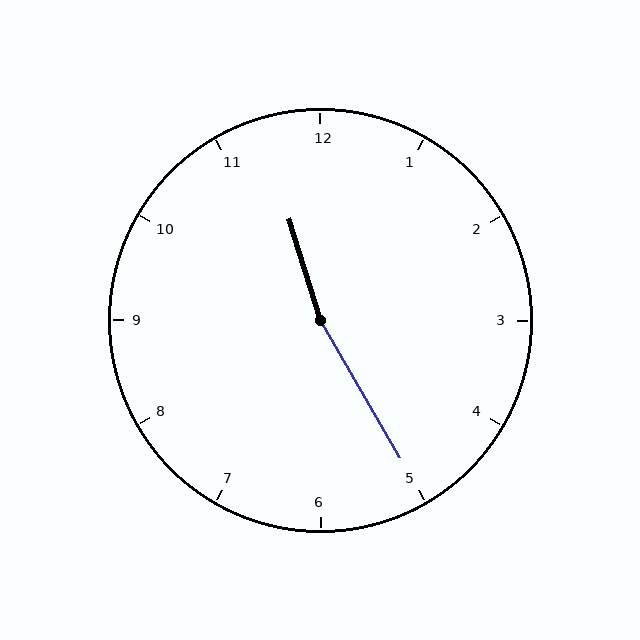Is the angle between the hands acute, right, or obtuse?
It is obtuse.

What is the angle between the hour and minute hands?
Approximately 168 degrees.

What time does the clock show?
11:25.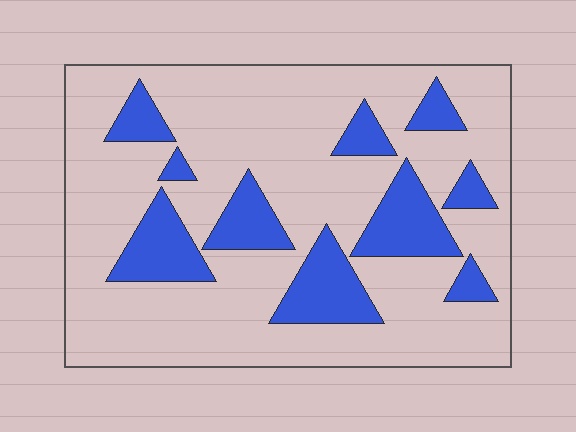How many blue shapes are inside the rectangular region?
10.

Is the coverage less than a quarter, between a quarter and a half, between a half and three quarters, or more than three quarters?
Less than a quarter.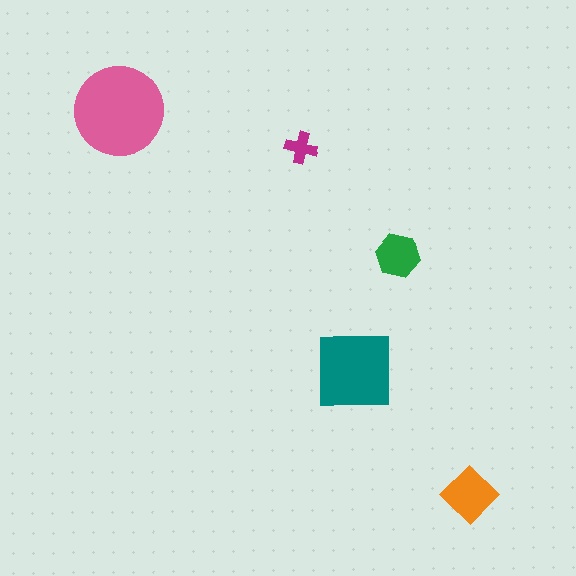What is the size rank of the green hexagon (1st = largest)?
4th.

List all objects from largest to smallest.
The pink circle, the teal square, the orange diamond, the green hexagon, the magenta cross.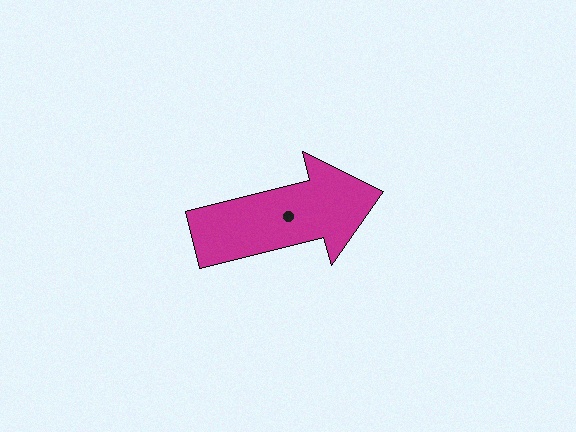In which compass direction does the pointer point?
East.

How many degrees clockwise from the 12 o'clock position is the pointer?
Approximately 76 degrees.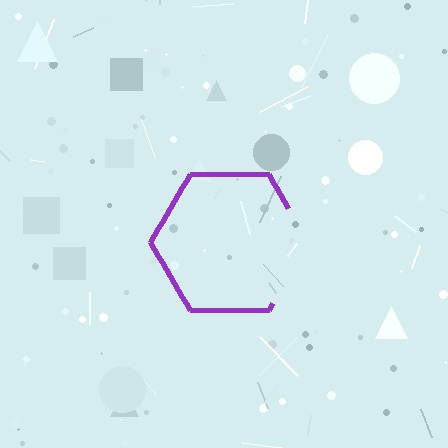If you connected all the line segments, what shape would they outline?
They would outline a hexagon.